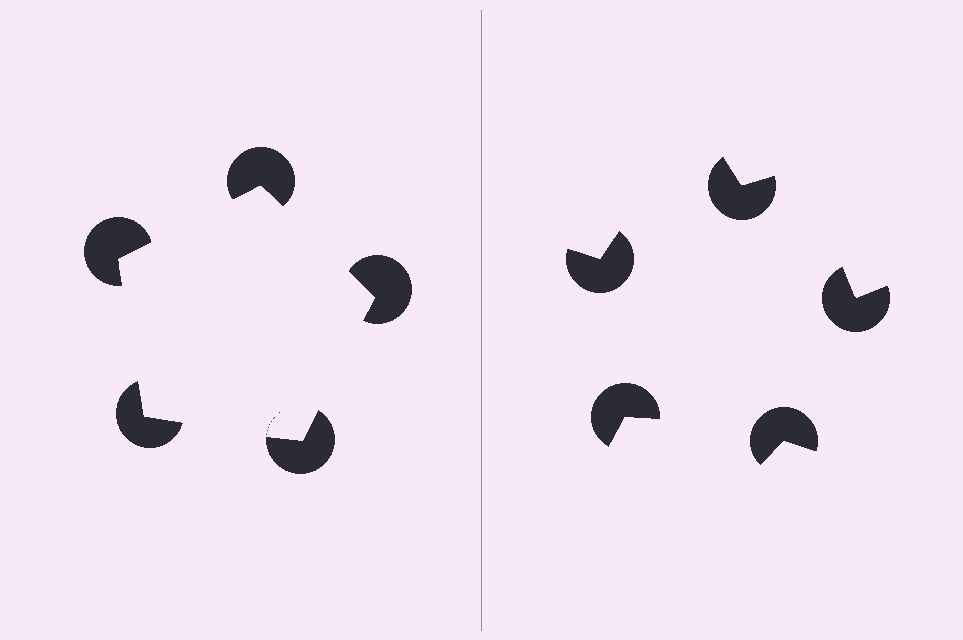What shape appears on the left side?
An illusory pentagon.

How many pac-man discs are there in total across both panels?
10 — 5 on each side.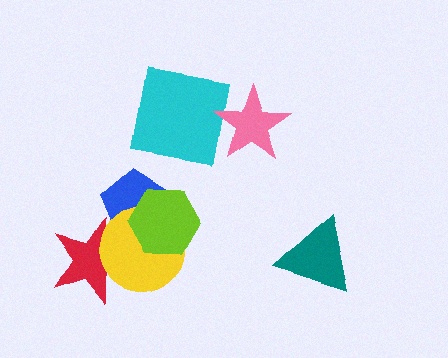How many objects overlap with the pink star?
1 object overlaps with the pink star.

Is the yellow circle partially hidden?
Yes, it is partially covered by another shape.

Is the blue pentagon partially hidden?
Yes, it is partially covered by another shape.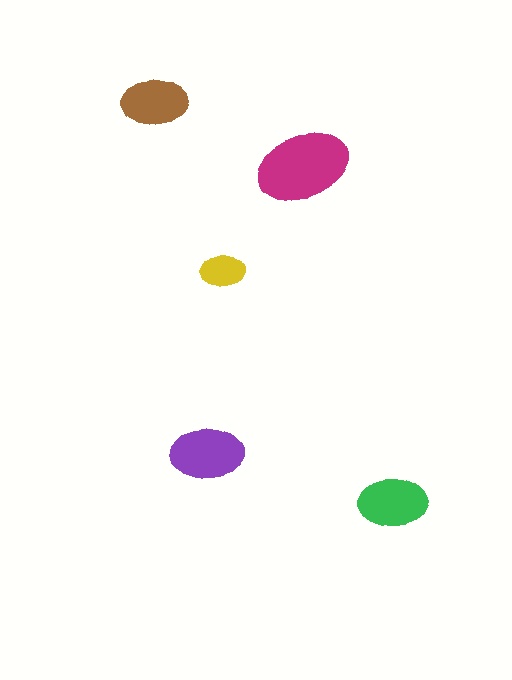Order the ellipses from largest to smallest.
the magenta one, the purple one, the green one, the brown one, the yellow one.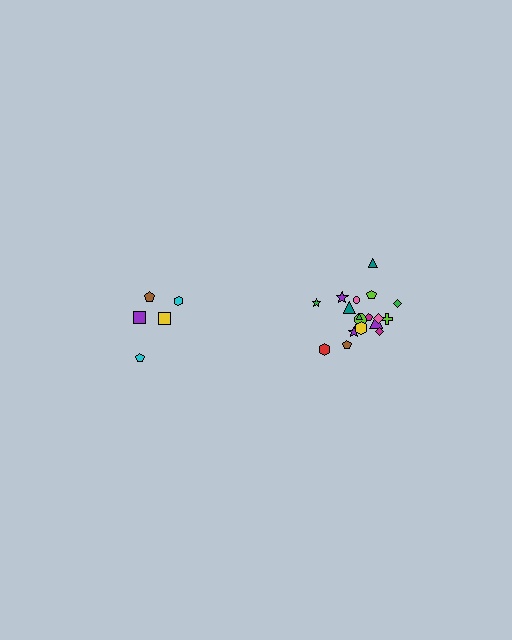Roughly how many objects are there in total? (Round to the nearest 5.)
Roughly 25 objects in total.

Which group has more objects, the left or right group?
The right group.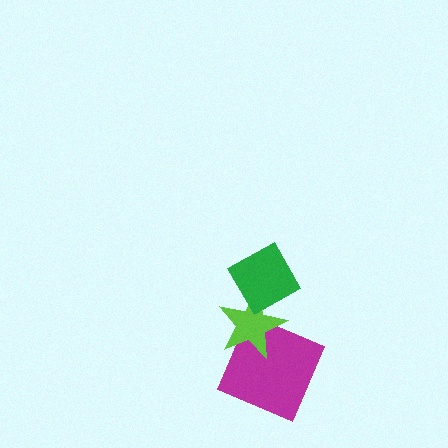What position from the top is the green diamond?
The green diamond is 1st from the top.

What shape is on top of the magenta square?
The lime star is on top of the magenta square.